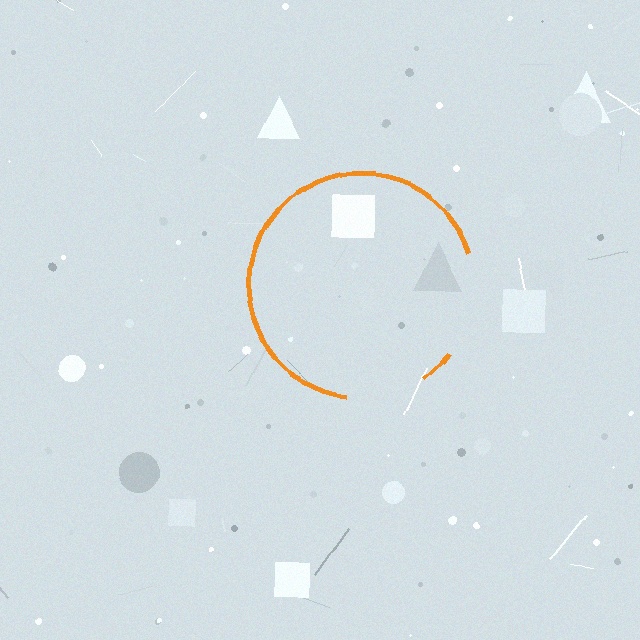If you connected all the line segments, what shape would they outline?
They would outline a circle.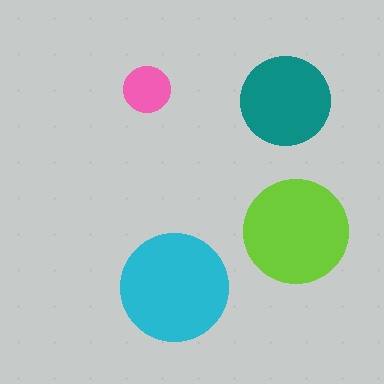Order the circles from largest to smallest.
the cyan one, the lime one, the teal one, the pink one.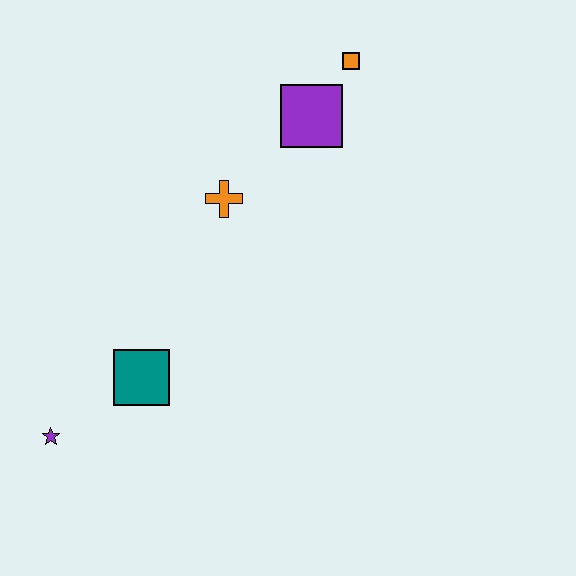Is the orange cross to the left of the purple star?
No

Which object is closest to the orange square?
The purple square is closest to the orange square.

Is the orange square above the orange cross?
Yes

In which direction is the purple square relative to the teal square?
The purple square is above the teal square.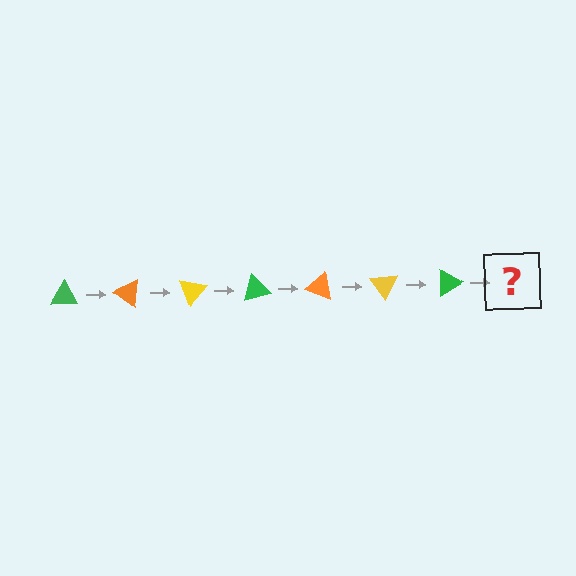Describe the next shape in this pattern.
It should be an orange triangle, rotated 245 degrees from the start.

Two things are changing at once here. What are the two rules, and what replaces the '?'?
The two rules are that it rotates 35 degrees each step and the color cycles through green, orange, and yellow. The '?' should be an orange triangle, rotated 245 degrees from the start.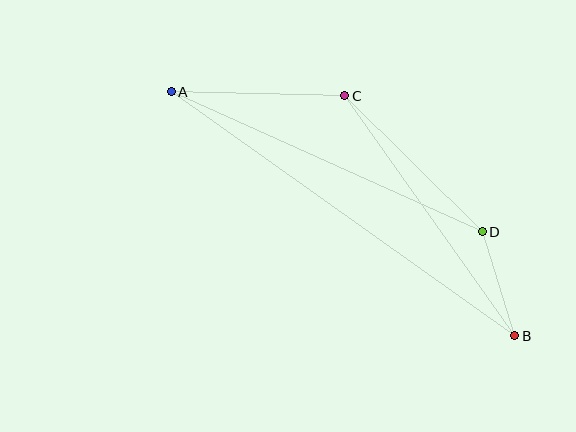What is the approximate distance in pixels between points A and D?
The distance between A and D is approximately 341 pixels.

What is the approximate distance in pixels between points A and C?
The distance between A and C is approximately 174 pixels.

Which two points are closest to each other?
Points B and D are closest to each other.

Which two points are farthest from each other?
Points A and B are farthest from each other.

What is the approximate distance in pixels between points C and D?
The distance between C and D is approximately 193 pixels.